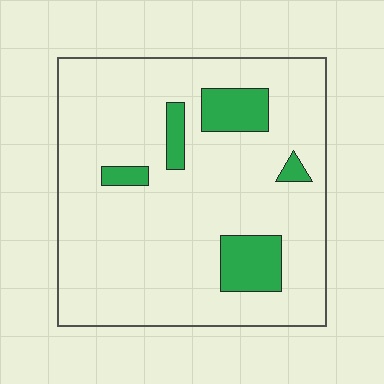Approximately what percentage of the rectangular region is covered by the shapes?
Approximately 15%.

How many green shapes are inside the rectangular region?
5.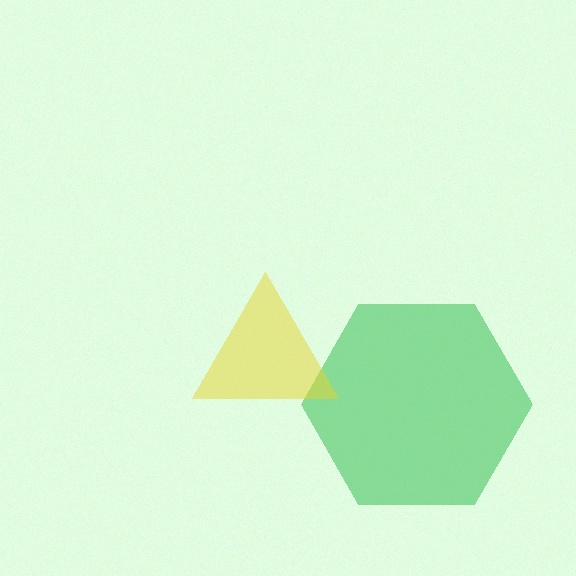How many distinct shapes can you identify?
There are 2 distinct shapes: a green hexagon, a yellow triangle.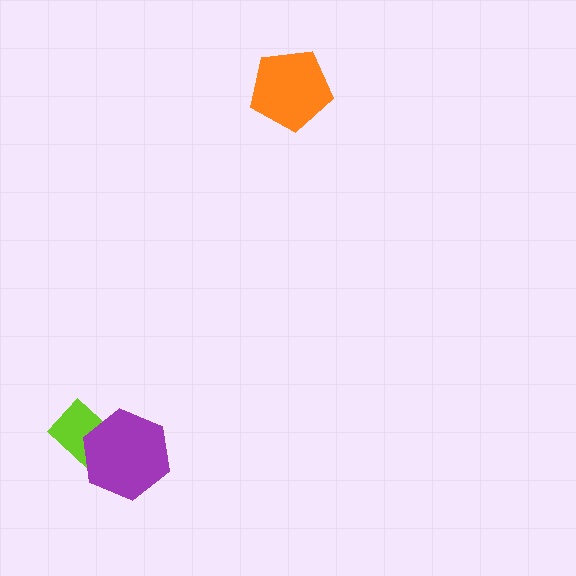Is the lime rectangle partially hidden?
Yes, it is partially covered by another shape.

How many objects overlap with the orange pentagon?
0 objects overlap with the orange pentagon.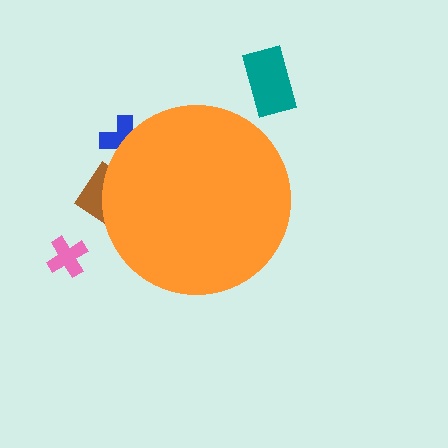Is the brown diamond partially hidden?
Yes, the brown diamond is partially hidden behind the orange circle.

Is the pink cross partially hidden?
No, the pink cross is fully visible.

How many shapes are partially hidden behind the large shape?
2 shapes are partially hidden.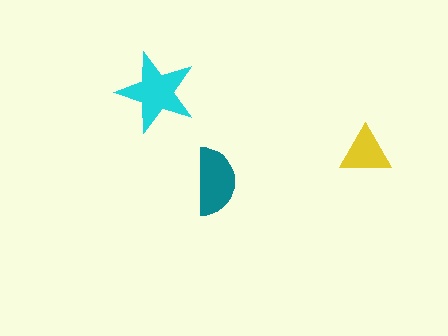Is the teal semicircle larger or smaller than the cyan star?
Smaller.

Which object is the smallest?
The yellow triangle.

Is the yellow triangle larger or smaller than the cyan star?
Smaller.